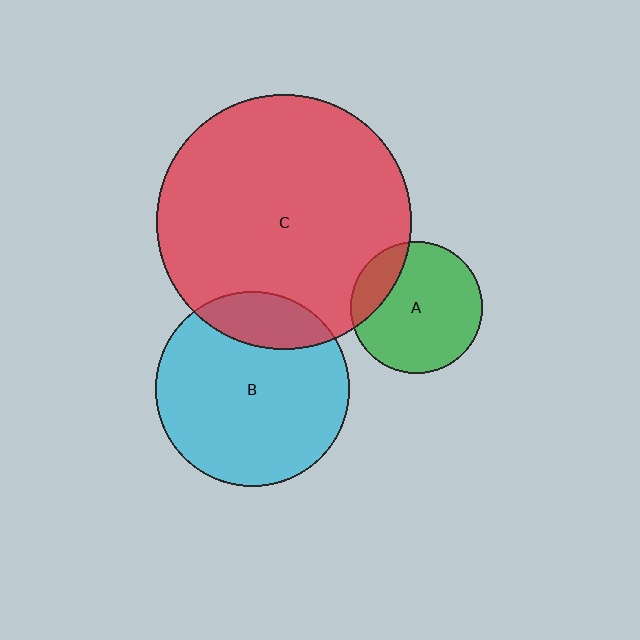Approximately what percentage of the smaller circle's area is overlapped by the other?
Approximately 20%.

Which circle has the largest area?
Circle C (red).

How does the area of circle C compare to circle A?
Approximately 3.7 times.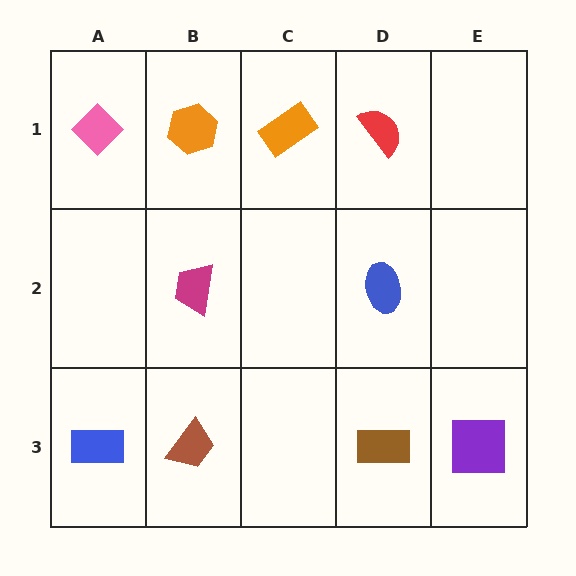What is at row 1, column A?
A pink diamond.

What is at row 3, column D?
A brown rectangle.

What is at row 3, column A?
A blue rectangle.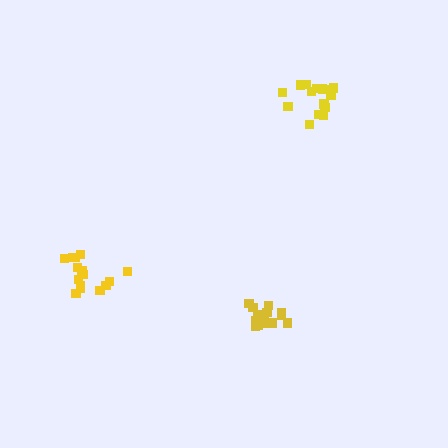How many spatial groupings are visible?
There are 3 spatial groupings.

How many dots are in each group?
Group 1: 14 dots, Group 2: 15 dots, Group 3: 15 dots (44 total).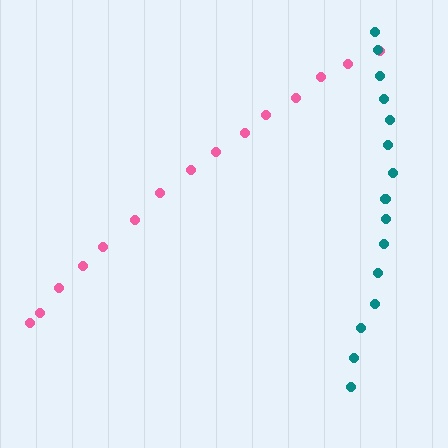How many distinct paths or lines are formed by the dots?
There are 2 distinct paths.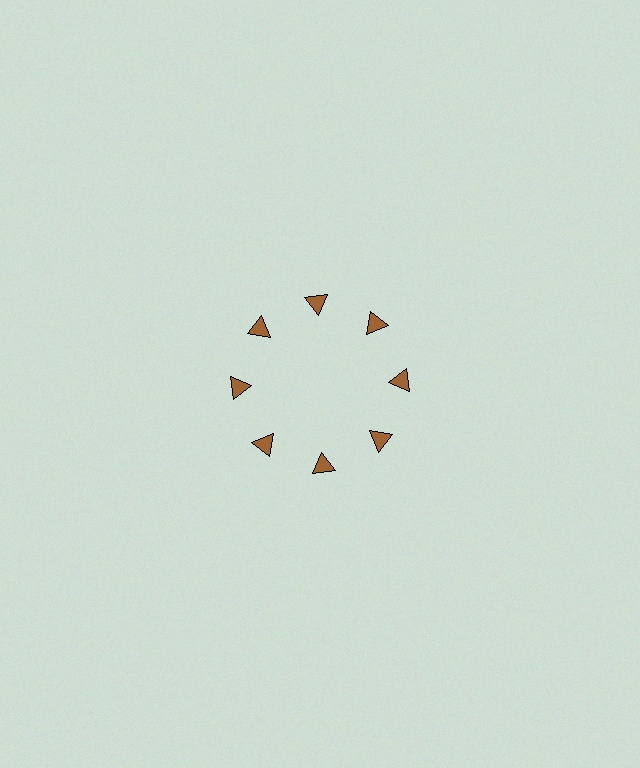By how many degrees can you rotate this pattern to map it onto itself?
The pattern maps onto itself every 45 degrees of rotation.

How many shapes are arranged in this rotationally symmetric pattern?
There are 8 shapes, arranged in 8 groups of 1.